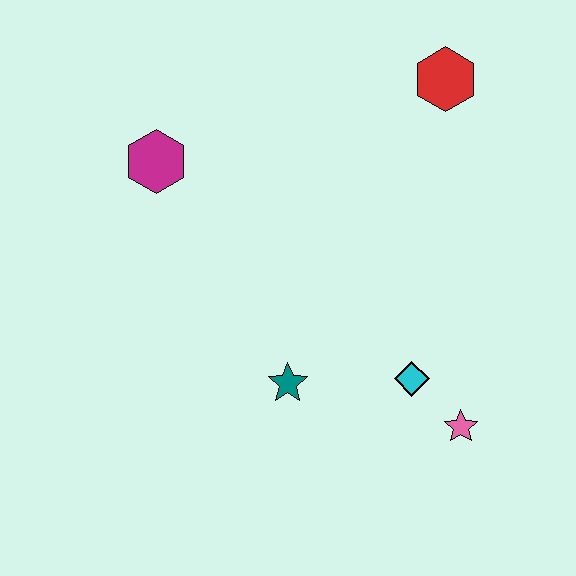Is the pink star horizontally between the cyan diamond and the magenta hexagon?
No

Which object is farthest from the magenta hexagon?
The pink star is farthest from the magenta hexagon.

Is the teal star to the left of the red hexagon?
Yes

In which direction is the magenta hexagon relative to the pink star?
The magenta hexagon is to the left of the pink star.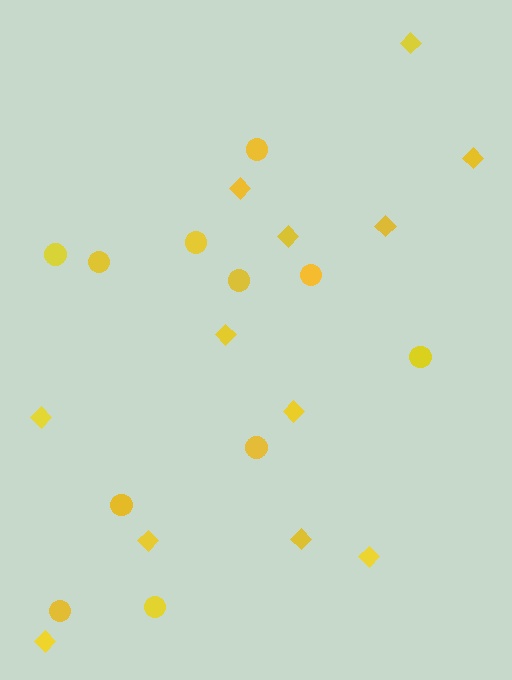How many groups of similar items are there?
There are 2 groups: one group of diamonds (12) and one group of circles (11).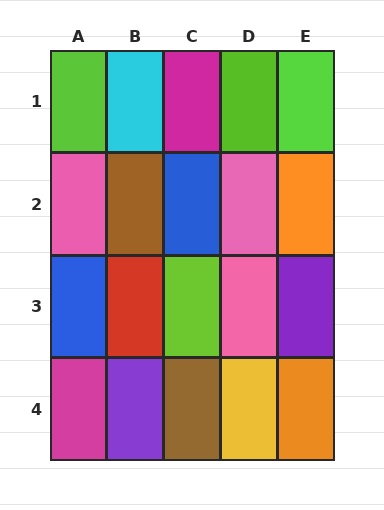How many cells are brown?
2 cells are brown.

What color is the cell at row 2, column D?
Pink.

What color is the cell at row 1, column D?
Lime.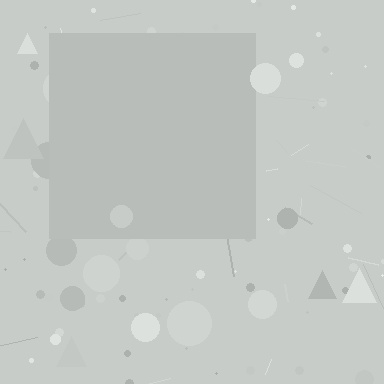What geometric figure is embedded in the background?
A square is embedded in the background.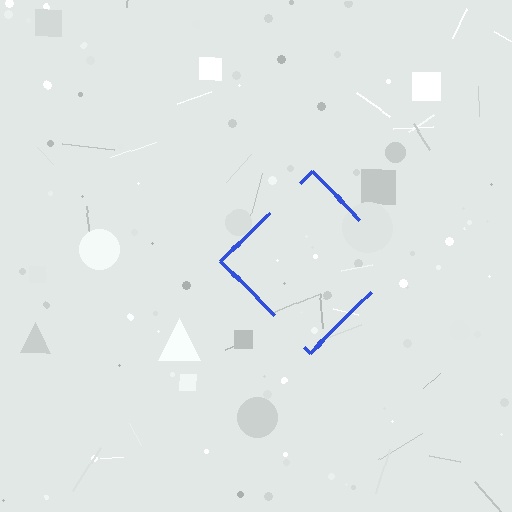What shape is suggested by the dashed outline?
The dashed outline suggests a diamond.